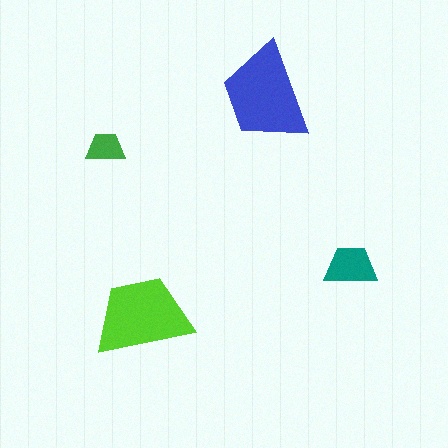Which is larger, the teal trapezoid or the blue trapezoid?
The blue one.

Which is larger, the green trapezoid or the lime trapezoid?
The lime one.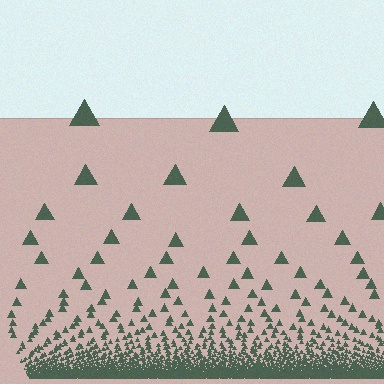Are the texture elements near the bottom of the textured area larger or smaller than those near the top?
Smaller. The gradient is inverted — elements near the bottom are smaller and denser.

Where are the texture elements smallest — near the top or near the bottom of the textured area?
Near the bottom.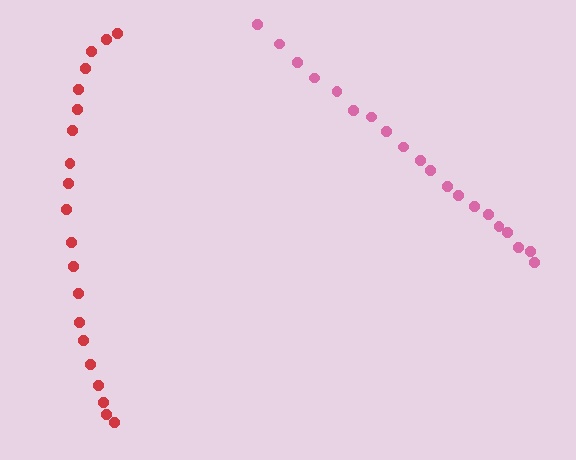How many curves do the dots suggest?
There are 2 distinct paths.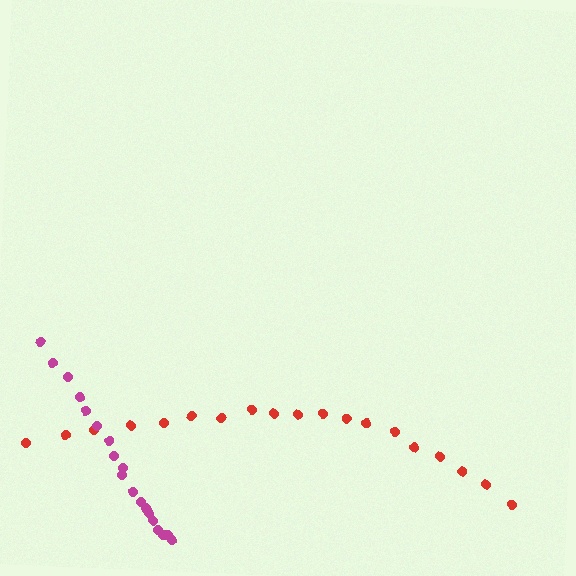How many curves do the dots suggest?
There are 2 distinct paths.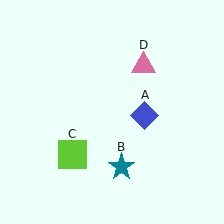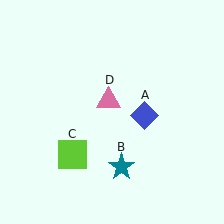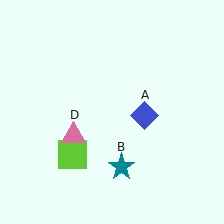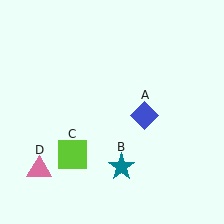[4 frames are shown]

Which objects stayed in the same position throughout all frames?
Blue diamond (object A) and teal star (object B) and lime square (object C) remained stationary.